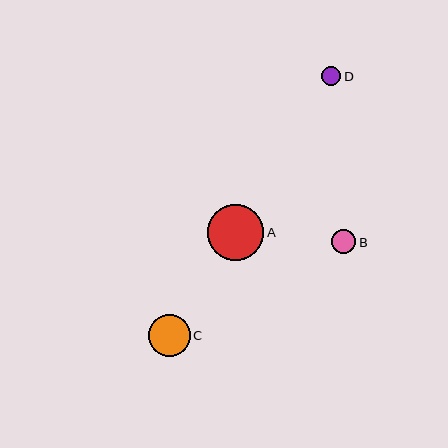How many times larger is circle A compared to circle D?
Circle A is approximately 3.0 times the size of circle D.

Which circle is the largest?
Circle A is the largest with a size of approximately 56 pixels.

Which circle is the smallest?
Circle D is the smallest with a size of approximately 19 pixels.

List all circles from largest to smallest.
From largest to smallest: A, C, B, D.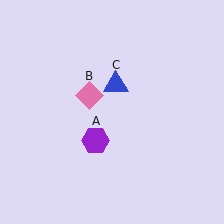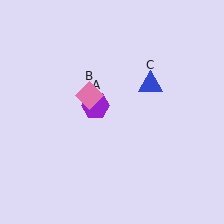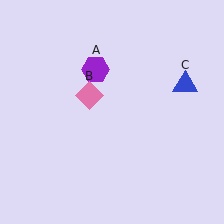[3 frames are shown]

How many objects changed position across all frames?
2 objects changed position: purple hexagon (object A), blue triangle (object C).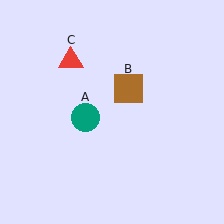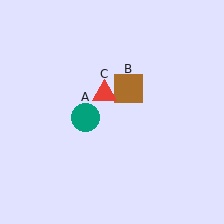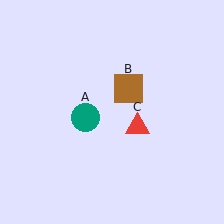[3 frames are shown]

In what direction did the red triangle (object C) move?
The red triangle (object C) moved down and to the right.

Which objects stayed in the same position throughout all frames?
Teal circle (object A) and brown square (object B) remained stationary.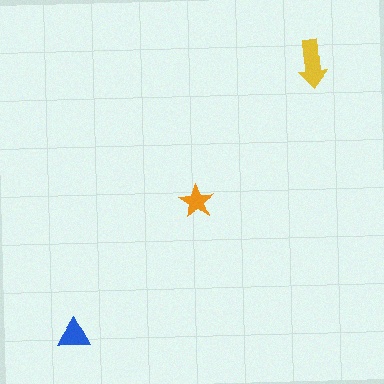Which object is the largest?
The yellow arrow.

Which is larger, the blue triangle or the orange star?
The blue triangle.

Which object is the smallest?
The orange star.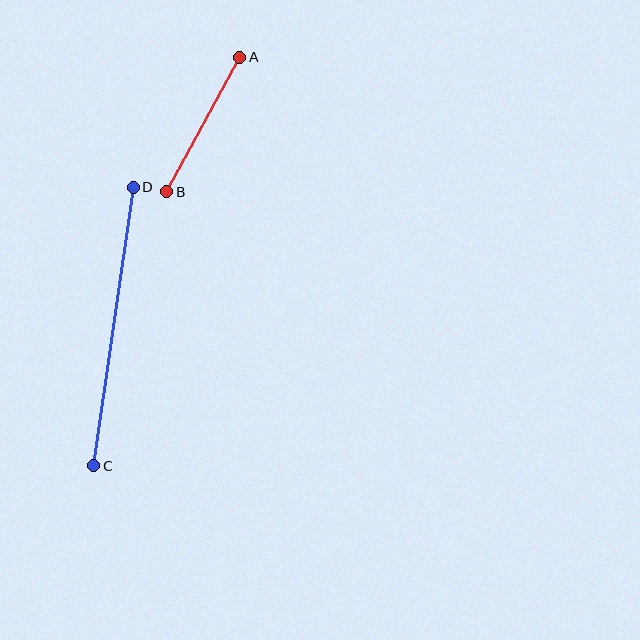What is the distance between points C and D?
The distance is approximately 281 pixels.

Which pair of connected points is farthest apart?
Points C and D are farthest apart.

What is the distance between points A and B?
The distance is approximately 153 pixels.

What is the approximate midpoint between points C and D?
The midpoint is at approximately (114, 326) pixels.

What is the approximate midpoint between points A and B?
The midpoint is at approximately (203, 125) pixels.